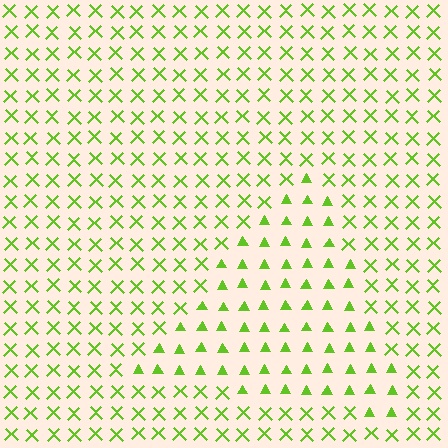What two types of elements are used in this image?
The image uses triangles inside the triangle region and X marks outside it.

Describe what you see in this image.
The image is filled with small lime elements arranged in a uniform grid. A triangle-shaped region contains triangles, while the surrounding area contains X marks. The boundary is defined purely by the change in element shape.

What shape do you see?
I see a triangle.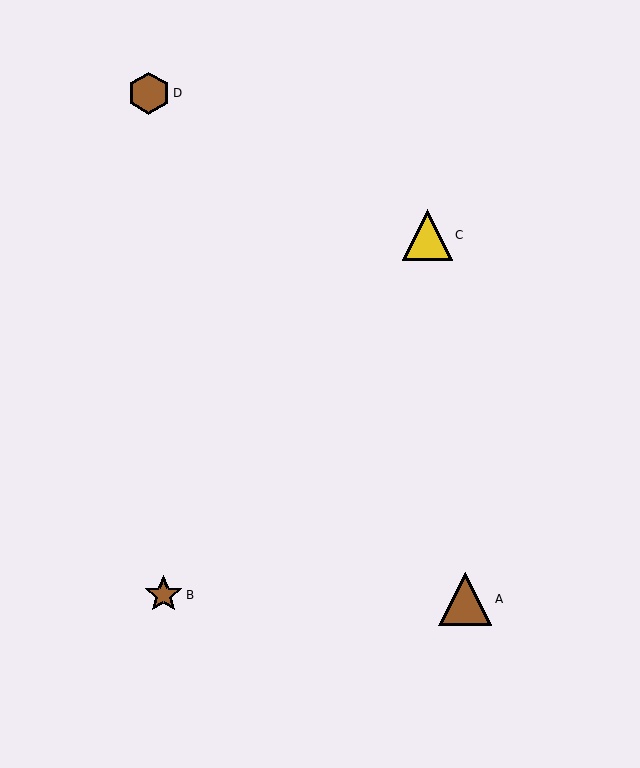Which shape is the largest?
The brown triangle (labeled A) is the largest.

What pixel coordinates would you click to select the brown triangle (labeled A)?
Click at (465, 599) to select the brown triangle A.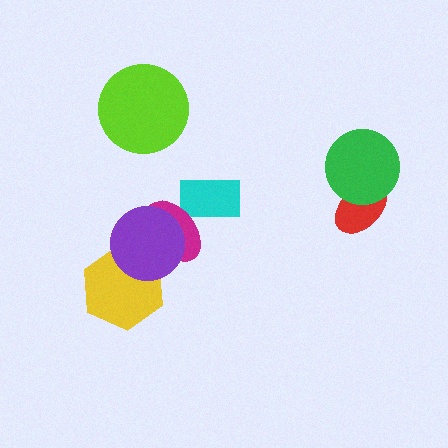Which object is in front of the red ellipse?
The green circle is in front of the red ellipse.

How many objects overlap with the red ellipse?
1 object overlaps with the red ellipse.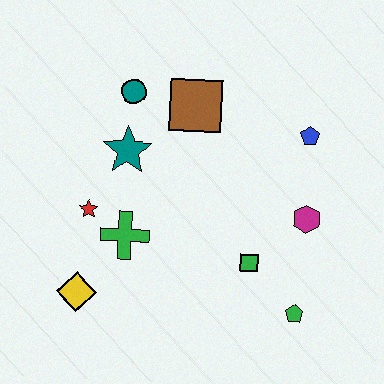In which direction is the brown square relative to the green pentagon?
The brown square is above the green pentagon.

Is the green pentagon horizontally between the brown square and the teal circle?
No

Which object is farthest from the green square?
The teal circle is farthest from the green square.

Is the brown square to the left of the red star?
No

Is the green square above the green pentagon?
Yes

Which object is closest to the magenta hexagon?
The green square is closest to the magenta hexagon.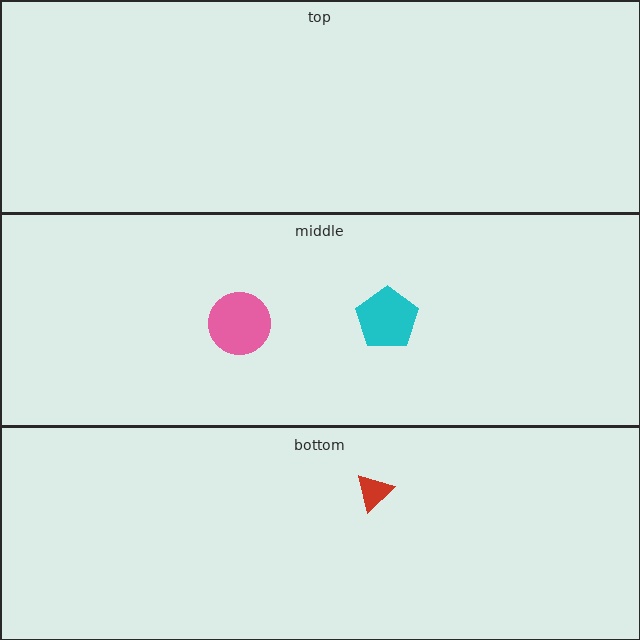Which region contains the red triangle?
The bottom region.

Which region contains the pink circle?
The middle region.